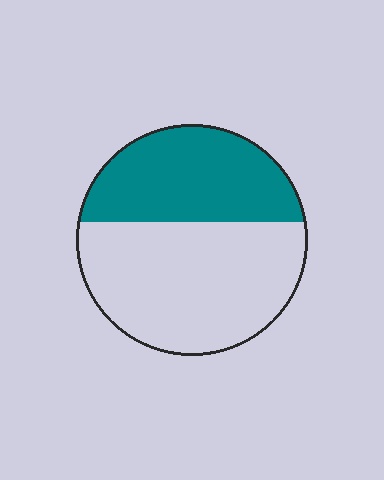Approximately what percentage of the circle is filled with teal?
Approximately 40%.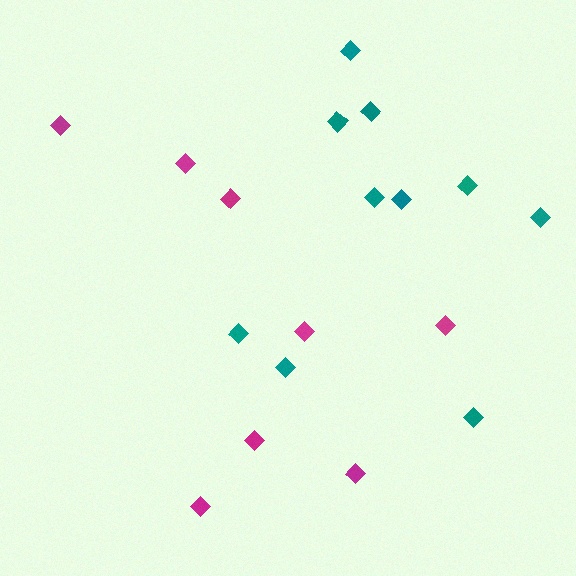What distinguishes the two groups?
There are 2 groups: one group of teal diamonds (10) and one group of magenta diamonds (8).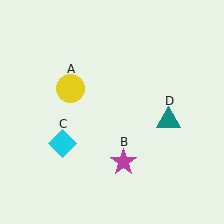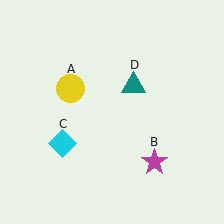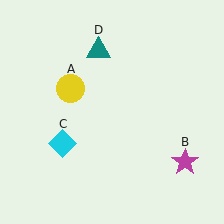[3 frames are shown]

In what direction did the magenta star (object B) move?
The magenta star (object B) moved right.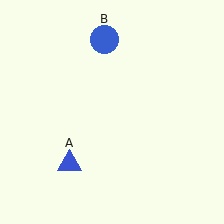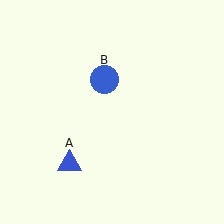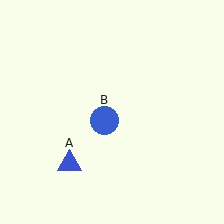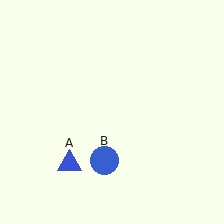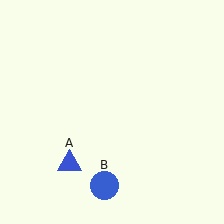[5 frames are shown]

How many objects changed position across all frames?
1 object changed position: blue circle (object B).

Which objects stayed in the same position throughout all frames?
Blue triangle (object A) remained stationary.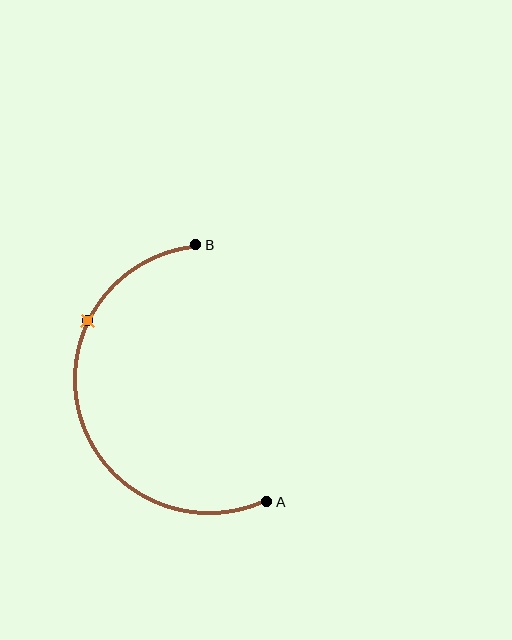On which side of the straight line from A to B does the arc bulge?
The arc bulges to the left of the straight line connecting A and B.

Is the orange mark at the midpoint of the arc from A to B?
No. The orange mark lies on the arc but is closer to endpoint B. The arc midpoint would be at the point on the curve equidistant along the arc from both A and B.